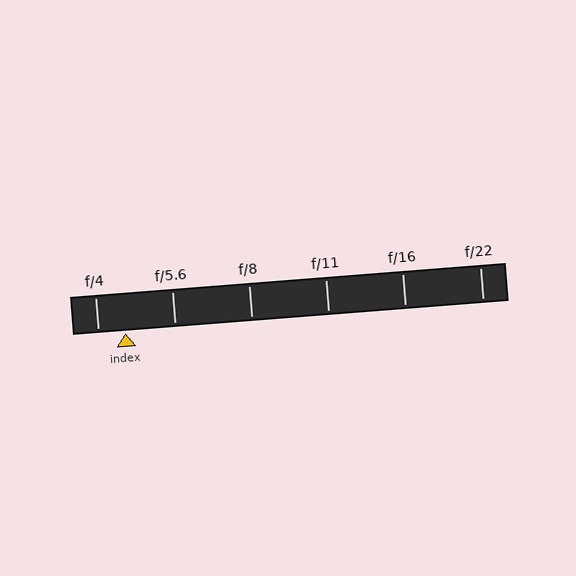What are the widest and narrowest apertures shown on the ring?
The widest aperture shown is f/4 and the narrowest is f/22.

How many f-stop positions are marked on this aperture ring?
There are 6 f-stop positions marked.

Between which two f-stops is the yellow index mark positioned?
The index mark is between f/4 and f/5.6.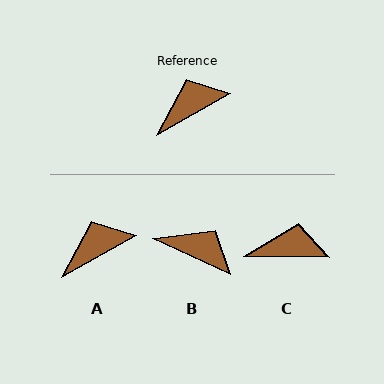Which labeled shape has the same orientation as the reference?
A.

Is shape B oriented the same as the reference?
No, it is off by about 54 degrees.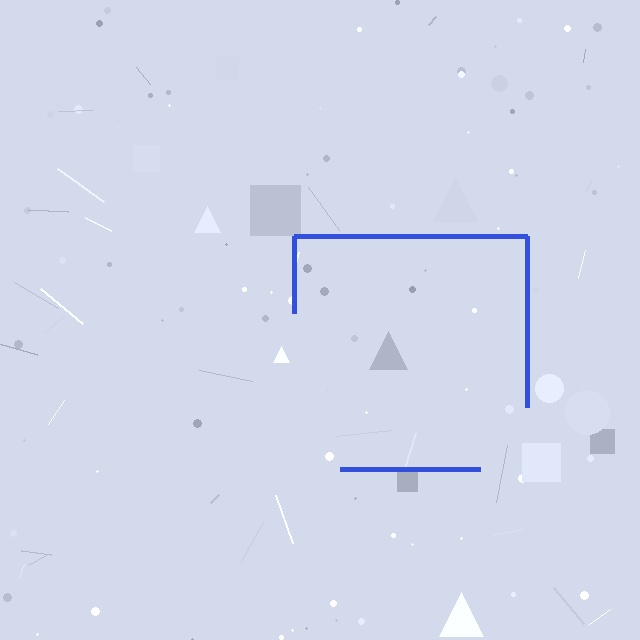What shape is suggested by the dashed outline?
The dashed outline suggests a square.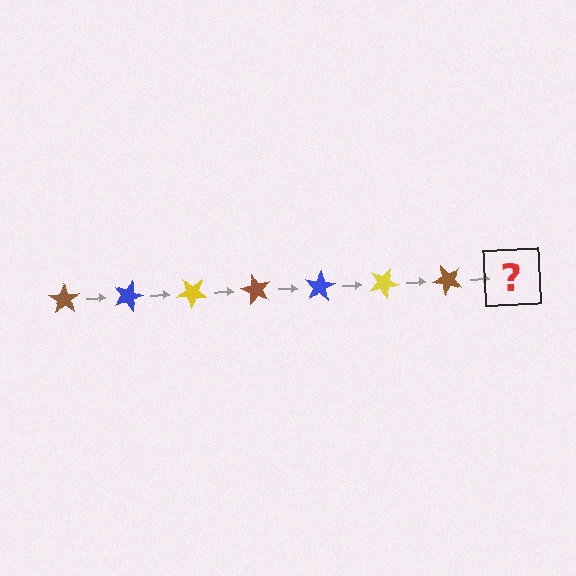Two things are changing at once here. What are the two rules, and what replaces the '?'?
The two rules are that it rotates 20 degrees each step and the color cycles through brown, blue, and yellow. The '?' should be a blue star, rotated 140 degrees from the start.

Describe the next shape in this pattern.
It should be a blue star, rotated 140 degrees from the start.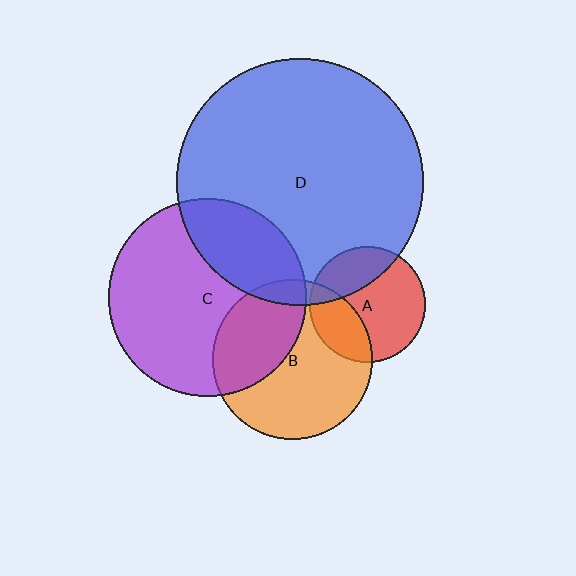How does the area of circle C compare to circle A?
Approximately 2.9 times.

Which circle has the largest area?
Circle D (blue).